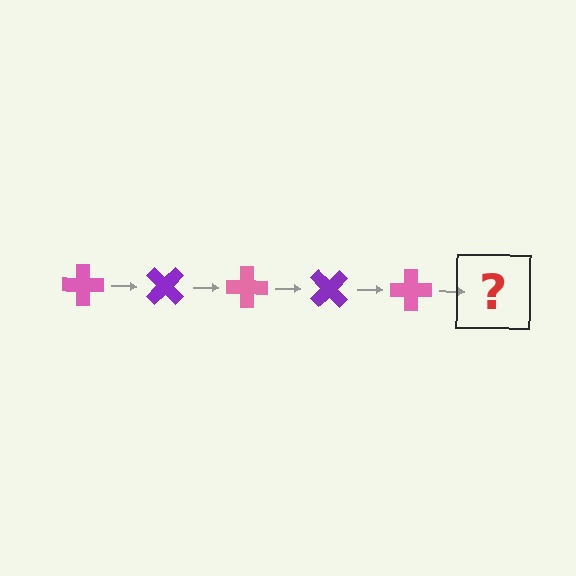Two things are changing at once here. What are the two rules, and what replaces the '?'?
The two rules are that it rotates 45 degrees each step and the color cycles through pink and purple. The '?' should be a purple cross, rotated 225 degrees from the start.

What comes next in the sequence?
The next element should be a purple cross, rotated 225 degrees from the start.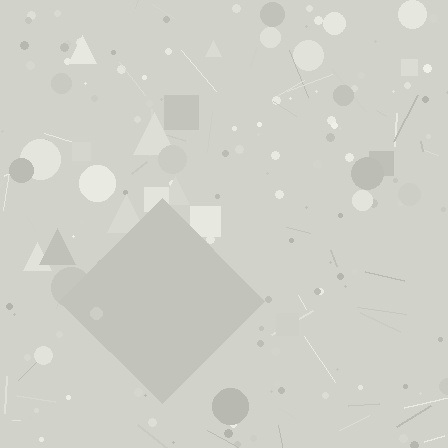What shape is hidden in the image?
A diamond is hidden in the image.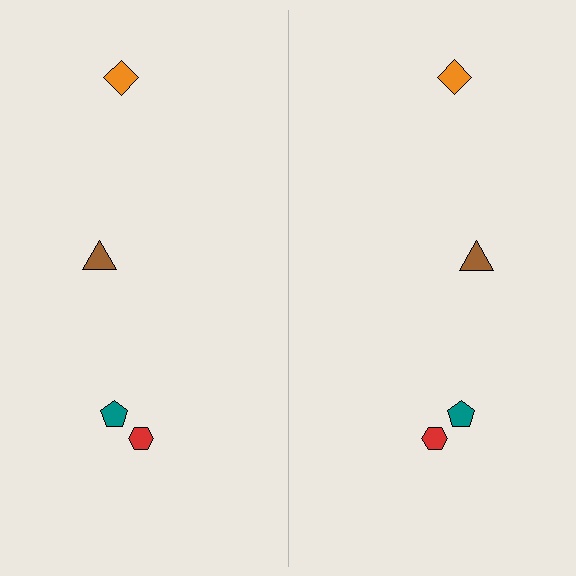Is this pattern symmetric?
Yes, this pattern has bilateral (reflection) symmetry.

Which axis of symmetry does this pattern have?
The pattern has a vertical axis of symmetry running through the center of the image.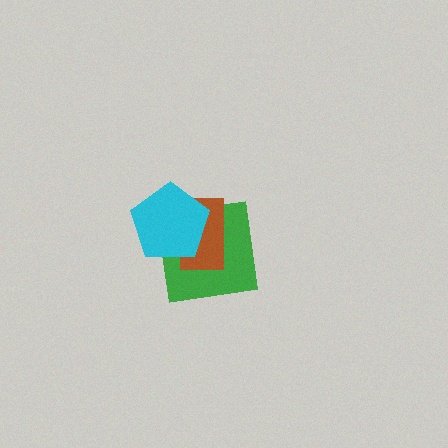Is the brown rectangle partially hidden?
Yes, it is partially covered by another shape.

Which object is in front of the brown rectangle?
The cyan pentagon is in front of the brown rectangle.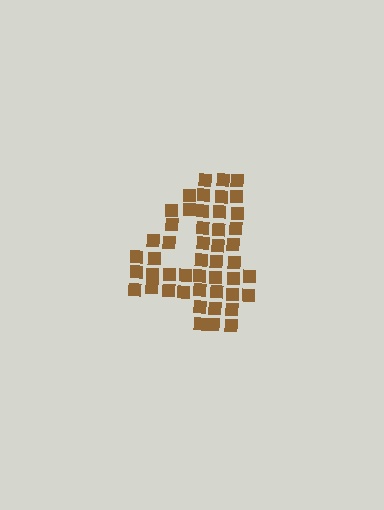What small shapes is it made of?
It is made of small squares.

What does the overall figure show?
The overall figure shows the digit 4.